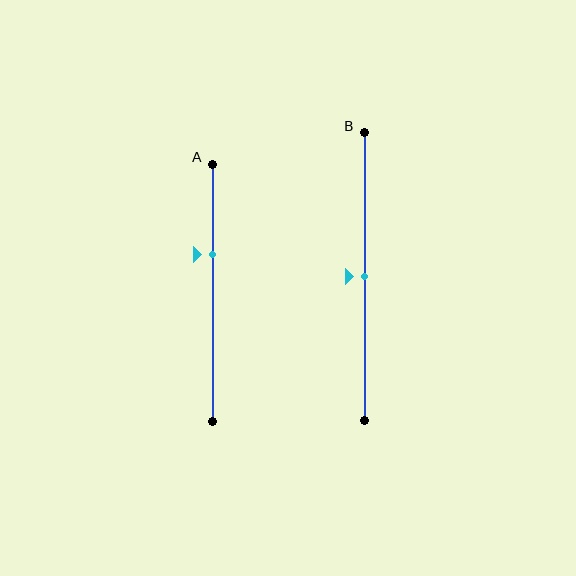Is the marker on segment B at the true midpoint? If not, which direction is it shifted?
Yes, the marker on segment B is at the true midpoint.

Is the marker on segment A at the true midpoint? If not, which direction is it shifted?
No, the marker on segment A is shifted upward by about 15% of the segment length.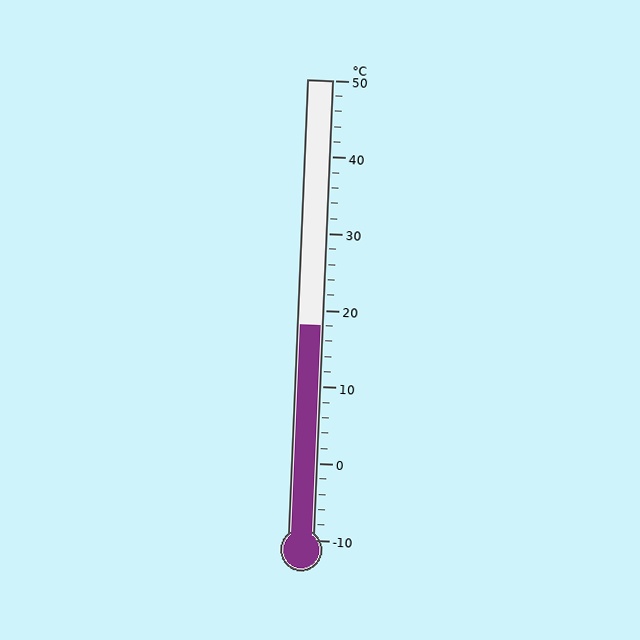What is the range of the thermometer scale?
The thermometer scale ranges from -10°C to 50°C.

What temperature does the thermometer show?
The thermometer shows approximately 18°C.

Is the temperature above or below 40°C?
The temperature is below 40°C.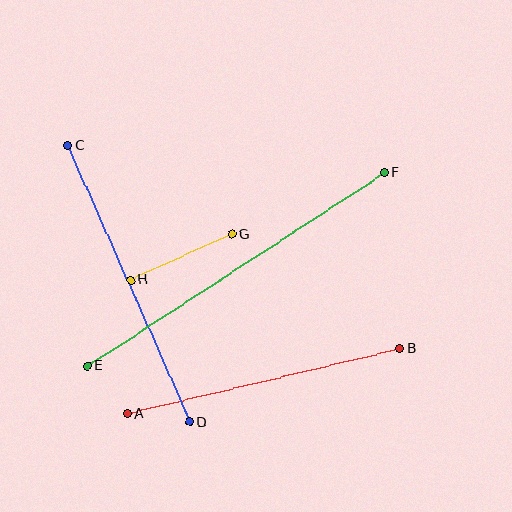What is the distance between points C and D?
The distance is approximately 303 pixels.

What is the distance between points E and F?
The distance is approximately 354 pixels.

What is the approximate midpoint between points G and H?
The midpoint is at approximately (181, 257) pixels.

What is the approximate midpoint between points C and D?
The midpoint is at approximately (128, 284) pixels.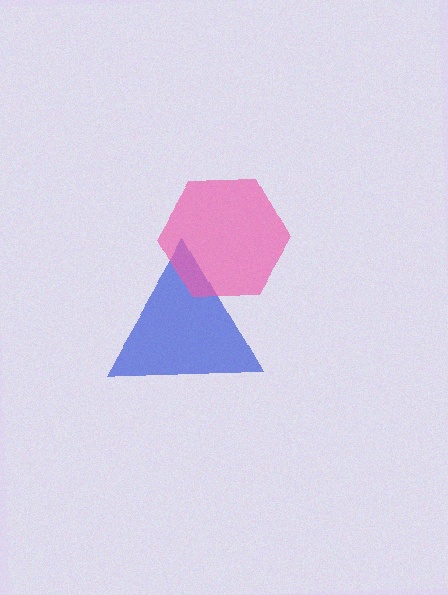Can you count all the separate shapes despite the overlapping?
Yes, there are 2 separate shapes.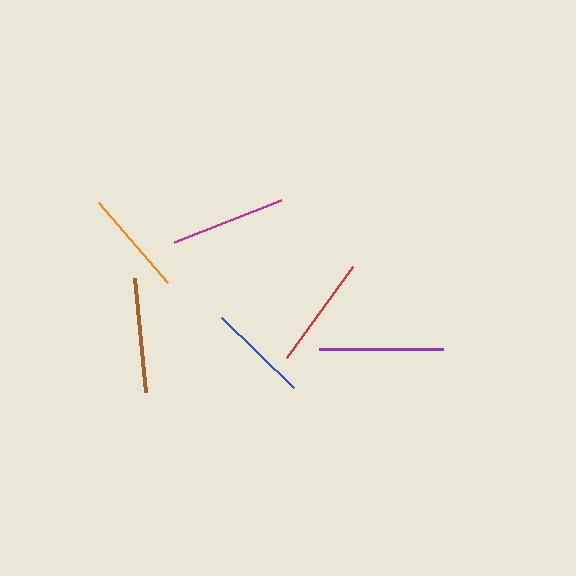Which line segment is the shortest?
The blue line is the shortest at approximately 100 pixels.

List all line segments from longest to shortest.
From longest to shortest: purple, magenta, brown, red, orange, blue.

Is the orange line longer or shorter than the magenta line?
The magenta line is longer than the orange line.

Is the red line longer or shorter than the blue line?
The red line is longer than the blue line.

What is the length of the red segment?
The red segment is approximately 113 pixels long.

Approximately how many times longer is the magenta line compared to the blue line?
The magenta line is approximately 1.2 times the length of the blue line.